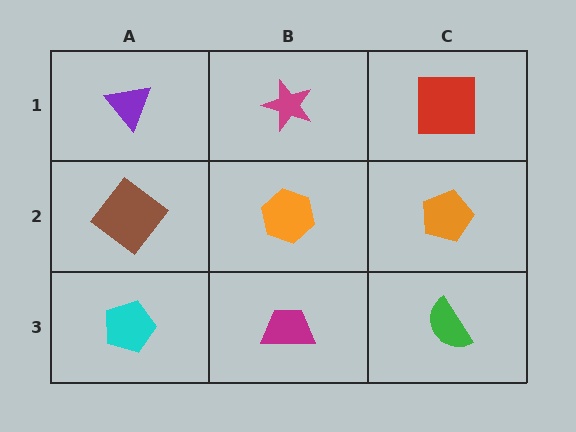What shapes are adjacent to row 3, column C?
An orange pentagon (row 2, column C), a magenta trapezoid (row 3, column B).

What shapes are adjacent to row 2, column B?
A magenta star (row 1, column B), a magenta trapezoid (row 3, column B), a brown diamond (row 2, column A), an orange pentagon (row 2, column C).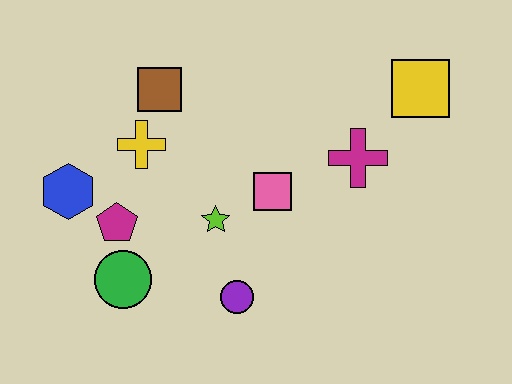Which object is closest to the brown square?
The yellow cross is closest to the brown square.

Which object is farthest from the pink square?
The blue hexagon is farthest from the pink square.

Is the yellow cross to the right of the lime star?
No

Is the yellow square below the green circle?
No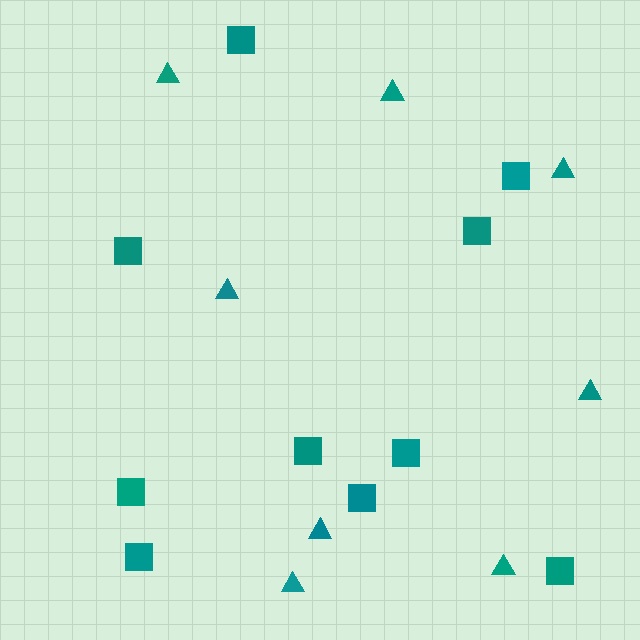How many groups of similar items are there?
There are 2 groups: one group of squares (10) and one group of triangles (8).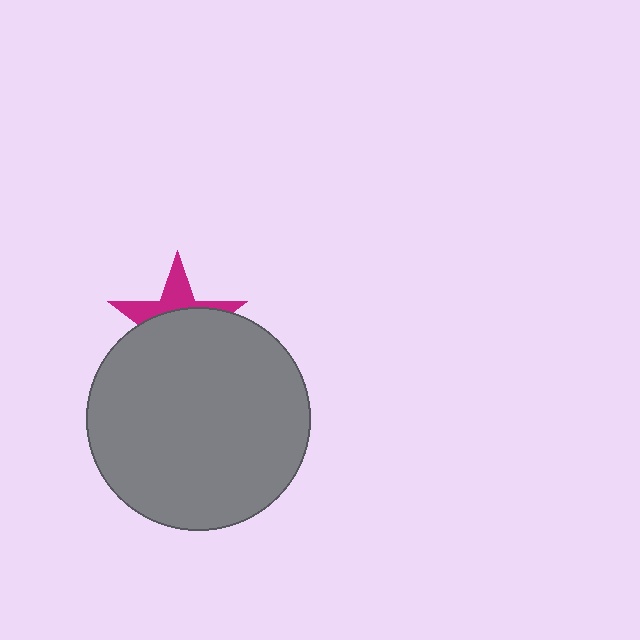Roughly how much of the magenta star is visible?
A small part of it is visible (roughly 36%).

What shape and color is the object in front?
The object in front is a gray circle.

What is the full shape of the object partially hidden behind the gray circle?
The partially hidden object is a magenta star.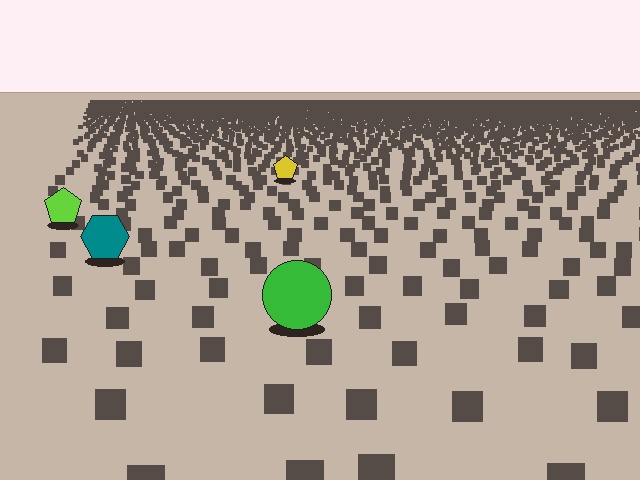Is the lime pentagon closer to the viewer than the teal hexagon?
No. The teal hexagon is closer — you can tell from the texture gradient: the ground texture is coarser near it.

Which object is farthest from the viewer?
The yellow pentagon is farthest from the viewer. It appears smaller and the ground texture around it is denser.